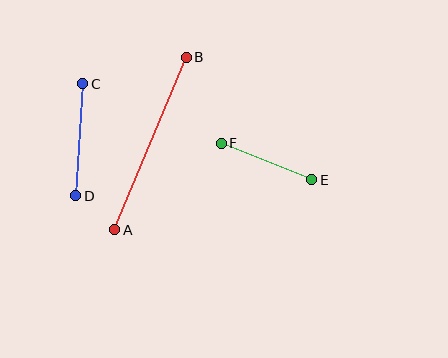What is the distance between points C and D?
The distance is approximately 112 pixels.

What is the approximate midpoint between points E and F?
The midpoint is at approximately (267, 161) pixels.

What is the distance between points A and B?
The distance is approximately 186 pixels.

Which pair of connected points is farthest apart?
Points A and B are farthest apart.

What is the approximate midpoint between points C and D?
The midpoint is at approximately (79, 140) pixels.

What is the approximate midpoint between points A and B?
The midpoint is at approximately (150, 143) pixels.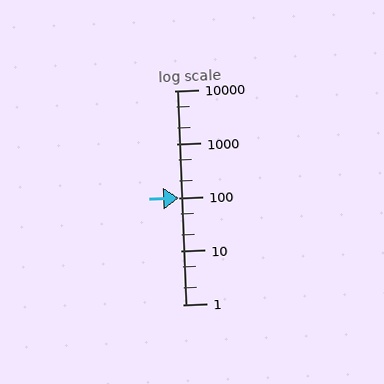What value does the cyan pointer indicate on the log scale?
The pointer indicates approximately 100.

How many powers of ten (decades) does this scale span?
The scale spans 4 decades, from 1 to 10000.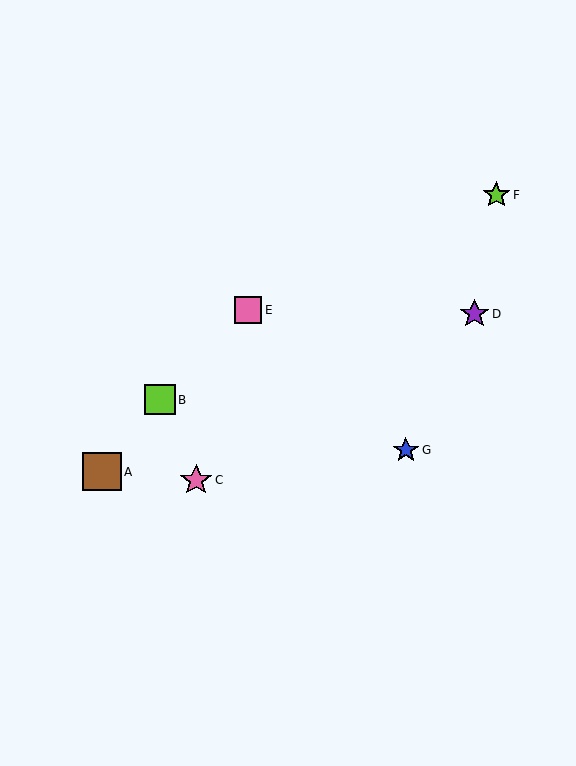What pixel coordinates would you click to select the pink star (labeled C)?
Click at (196, 480) to select the pink star C.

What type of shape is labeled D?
Shape D is a purple star.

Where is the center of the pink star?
The center of the pink star is at (196, 480).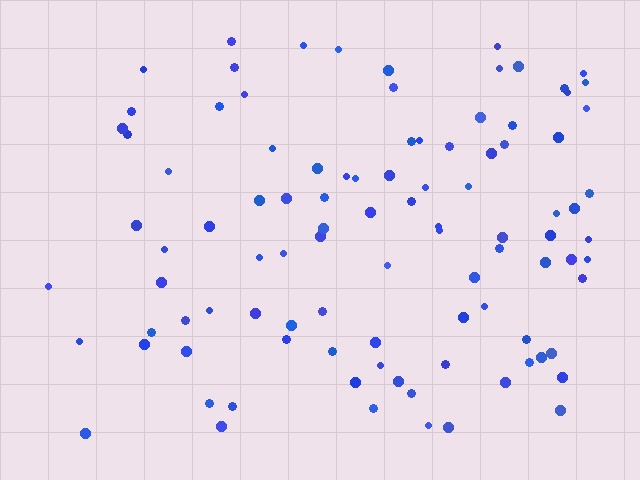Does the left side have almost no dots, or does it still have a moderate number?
Still a moderate number, just noticeably fewer than the right.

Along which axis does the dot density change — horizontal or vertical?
Horizontal.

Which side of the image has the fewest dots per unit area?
The left.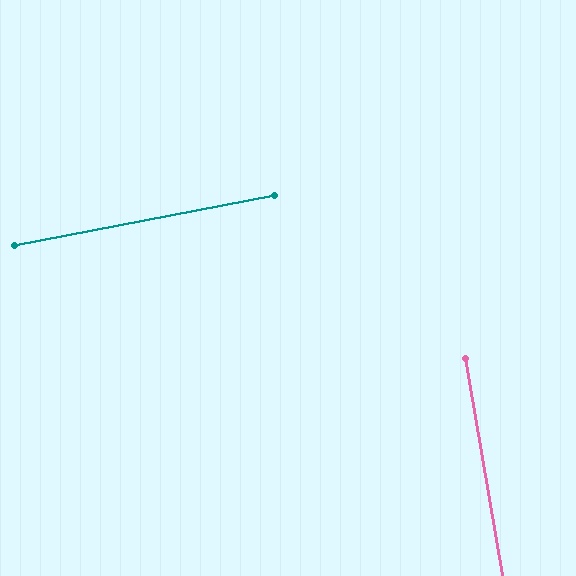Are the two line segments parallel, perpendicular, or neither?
Perpendicular — they meet at approximately 89°.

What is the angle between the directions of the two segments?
Approximately 89 degrees.